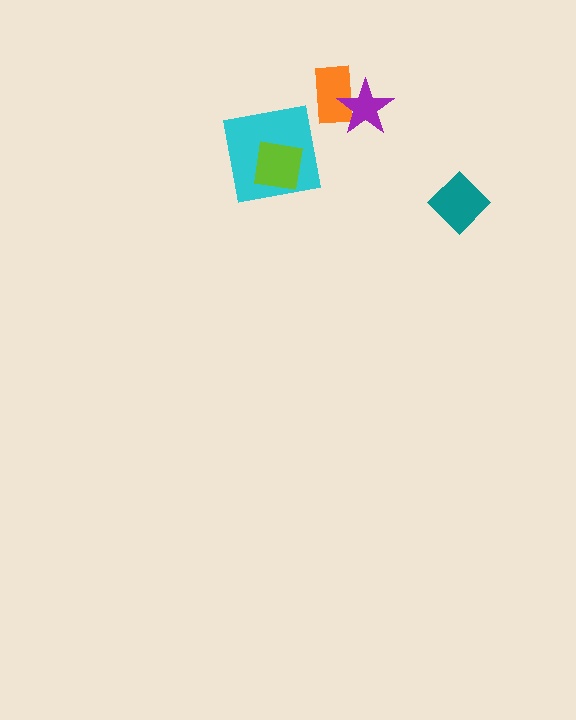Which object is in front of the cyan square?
The lime square is in front of the cyan square.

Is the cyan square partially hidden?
Yes, it is partially covered by another shape.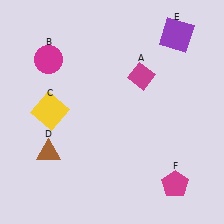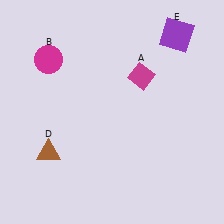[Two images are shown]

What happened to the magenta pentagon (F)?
The magenta pentagon (F) was removed in Image 2. It was in the bottom-right area of Image 1.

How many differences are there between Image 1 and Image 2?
There are 2 differences between the two images.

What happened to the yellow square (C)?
The yellow square (C) was removed in Image 2. It was in the top-left area of Image 1.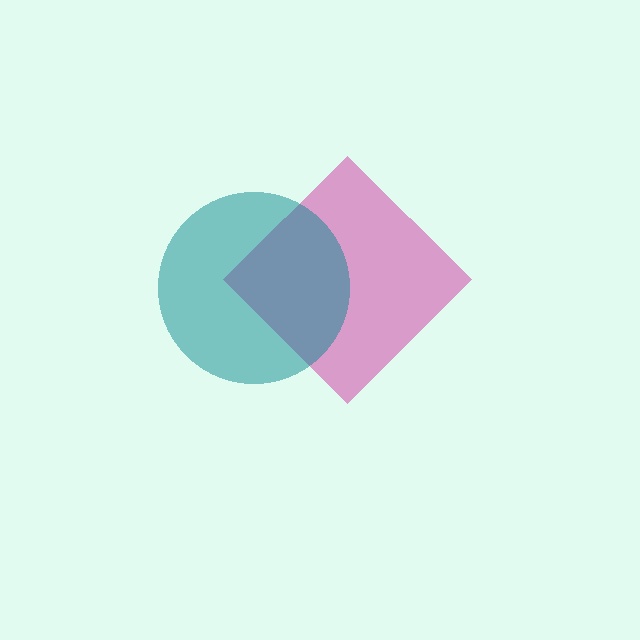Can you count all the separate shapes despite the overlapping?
Yes, there are 2 separate shapes.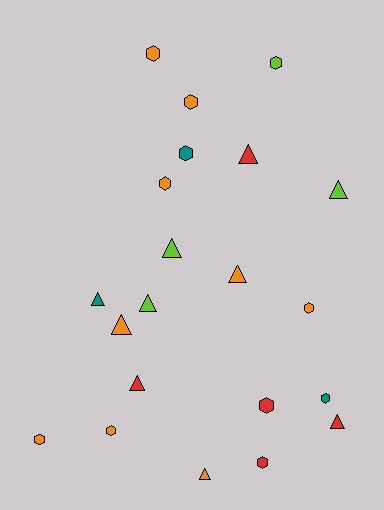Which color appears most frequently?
Orange, with 9 objects.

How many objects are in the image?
There are 21 objects.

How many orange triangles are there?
There are 3 orange triangles.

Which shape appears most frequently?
Hexagon, with 11 objects.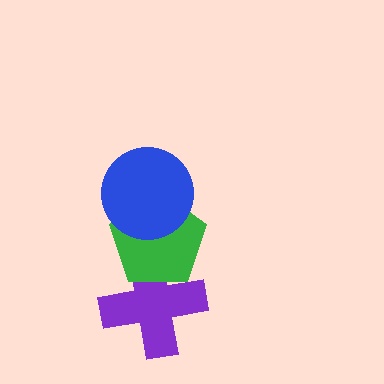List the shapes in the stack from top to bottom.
From top to bottom: the blue circle, the green pentagon, the purple cross.